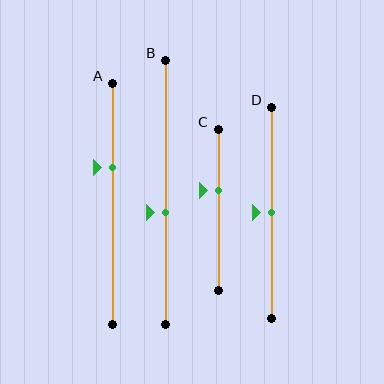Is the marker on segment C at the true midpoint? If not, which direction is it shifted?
No, the marker on segment C is shifted upward by about 12% of the segment length.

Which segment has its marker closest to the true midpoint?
Segment D has its marker closest to the true midpoint.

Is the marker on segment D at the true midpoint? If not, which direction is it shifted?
Yes, the marker on segment D is at the true midpoint.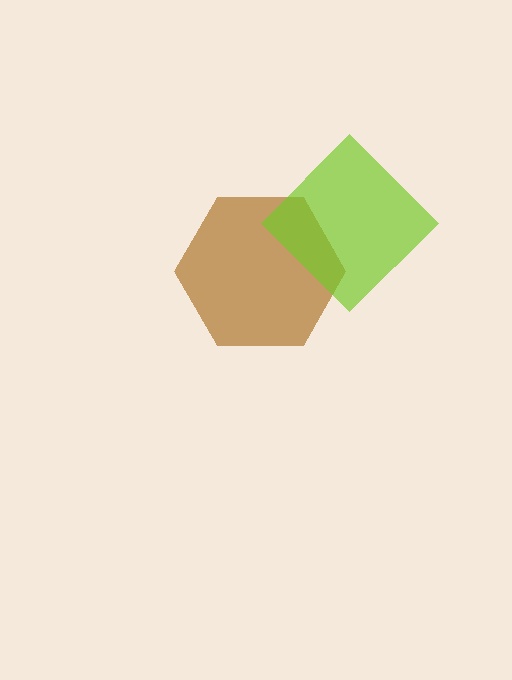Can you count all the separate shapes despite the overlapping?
Yes, there are 2 separate shapes.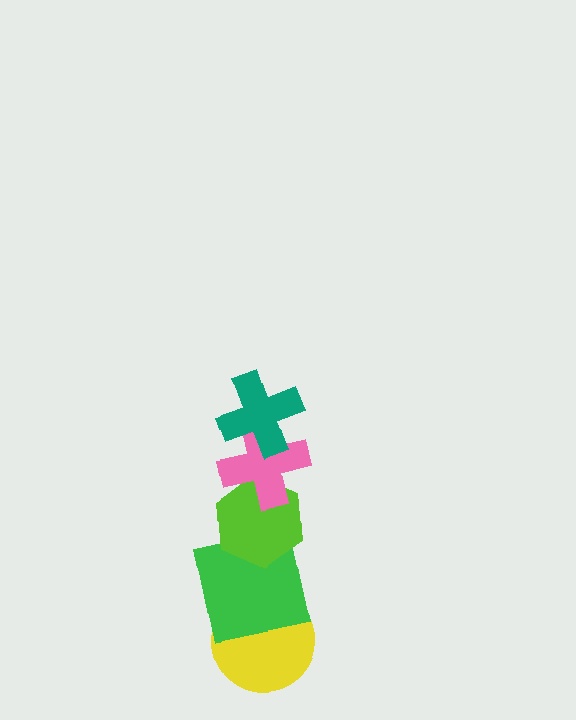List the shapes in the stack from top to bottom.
From top to bottom: the teal cross, the pink cross, the lime hexagon, the green square, the yellow circle.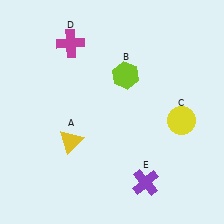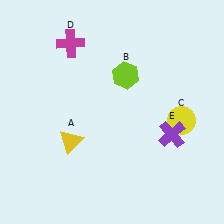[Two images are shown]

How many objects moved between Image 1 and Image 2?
1 object moved between the two images.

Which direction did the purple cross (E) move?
The purple cross (E) moved up.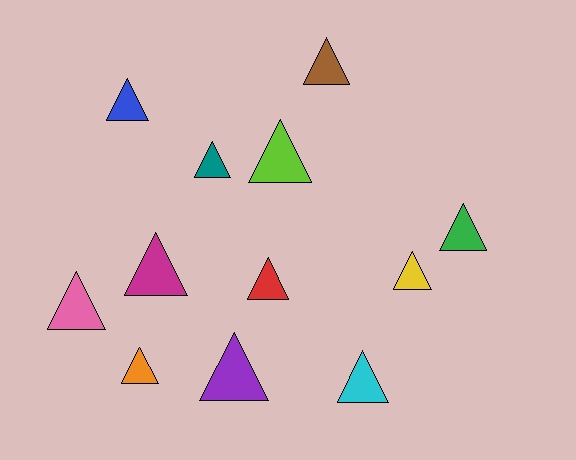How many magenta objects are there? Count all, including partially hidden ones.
There is 1 magenta object.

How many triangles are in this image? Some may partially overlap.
There are 12 triangles.